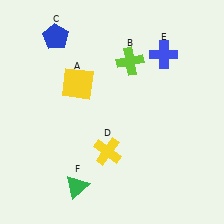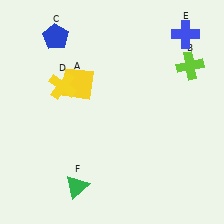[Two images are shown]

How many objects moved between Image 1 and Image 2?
3 objects moved between the two images.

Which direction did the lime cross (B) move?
The lime cross (B) moved right.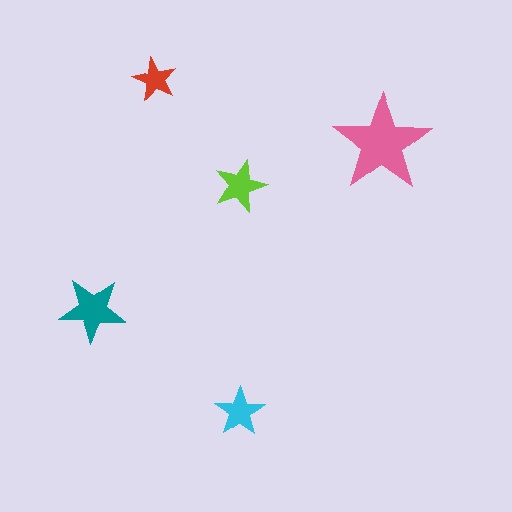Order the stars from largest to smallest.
the pink one, the teal one, the lime one, the cyan one, the red one.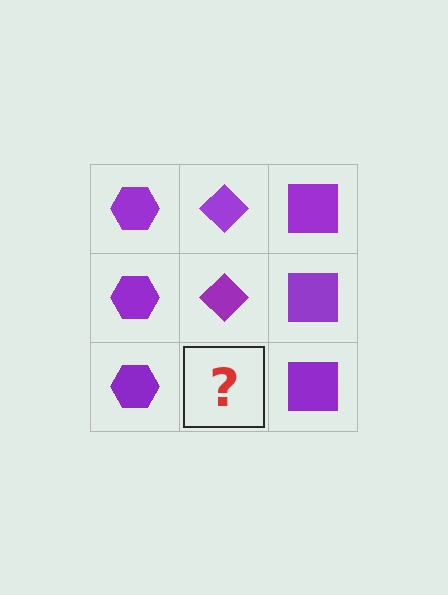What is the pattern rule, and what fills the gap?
The rule is that each column has a consistent shape. The gap should be filled with a purple diamond.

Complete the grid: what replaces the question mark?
The question mark should be replaced with a purple diamond.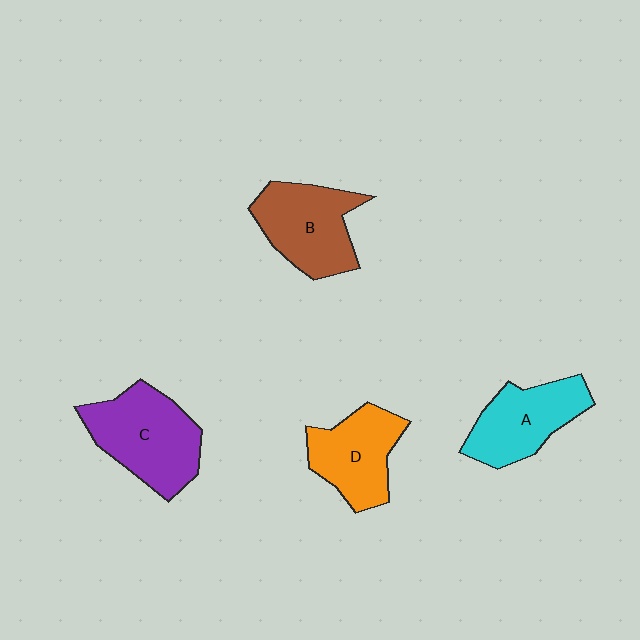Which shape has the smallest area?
Shape D (orange).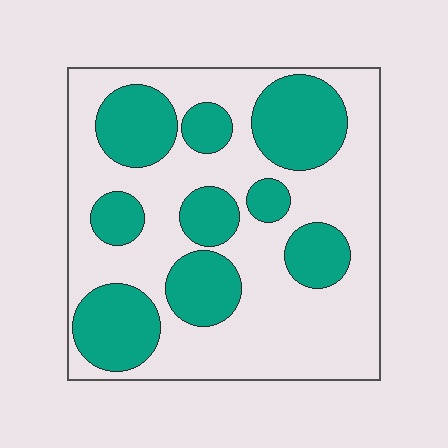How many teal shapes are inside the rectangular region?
9.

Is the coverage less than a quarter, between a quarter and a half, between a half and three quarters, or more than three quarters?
Between a quarter and a half.